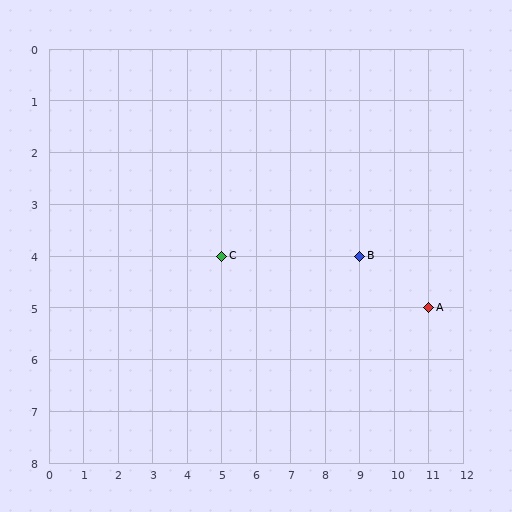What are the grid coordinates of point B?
Point B is at grid coordinates (9, 4).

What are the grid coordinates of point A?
Point A is at grid coordinates (11, 5).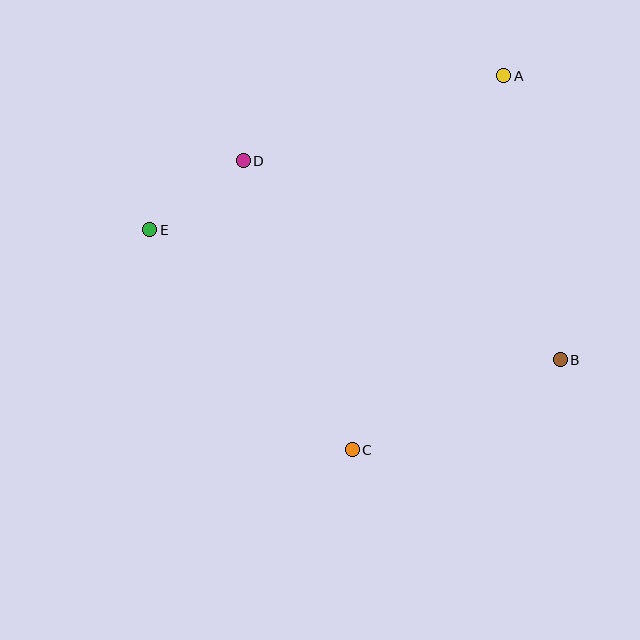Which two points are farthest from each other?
Points B and E are farthest from each other.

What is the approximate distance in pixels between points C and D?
The distance between C and D is approximately 309 pixels.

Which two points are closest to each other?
Points D and E are closest to each other.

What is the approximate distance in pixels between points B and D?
The distance between B and D is approximately 374 pixels.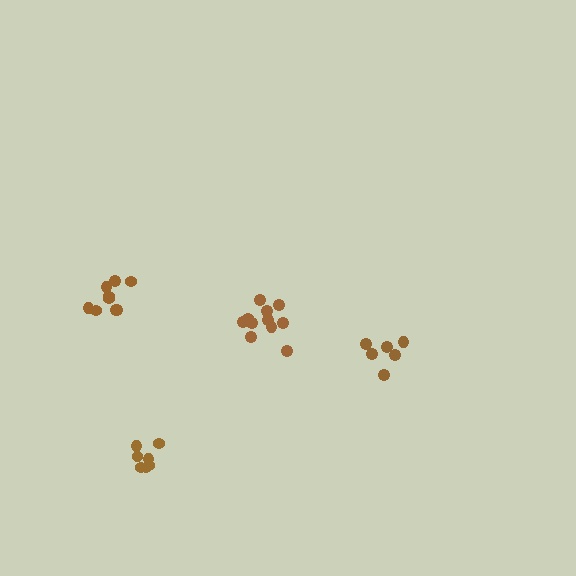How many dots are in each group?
Group 1: 7 dots, Group 2: 11 dots, Group 3: 9 dots, Group 4: 6 dots (33 total).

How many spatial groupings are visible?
There are 4 spatial groupings.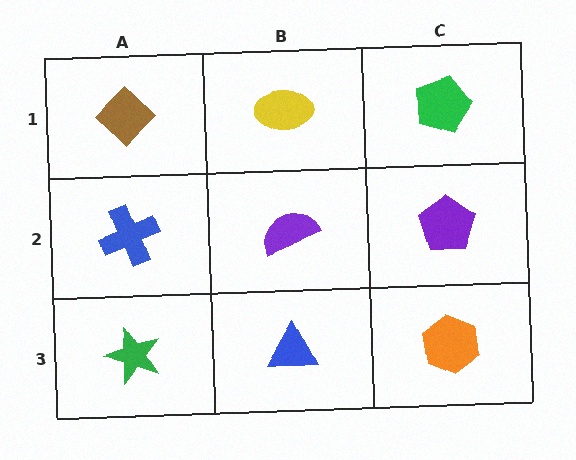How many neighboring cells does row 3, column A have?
2.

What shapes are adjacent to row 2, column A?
A brown diamond (row 1, column A), a green star (row 3, column A), a purple semicircle (row 2, column B).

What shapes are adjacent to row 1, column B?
A purple semicircle (row 2, column B), a brown diamond (row 1, column A), a green pentagon (row 1, column C).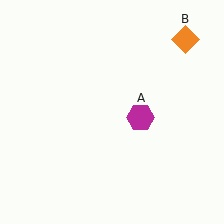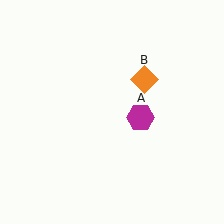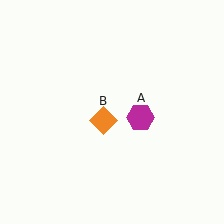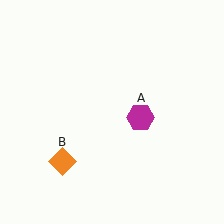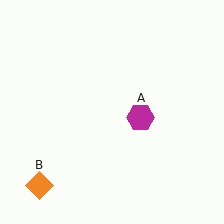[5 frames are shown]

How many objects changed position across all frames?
1 object changed position: orange diamond (object B).